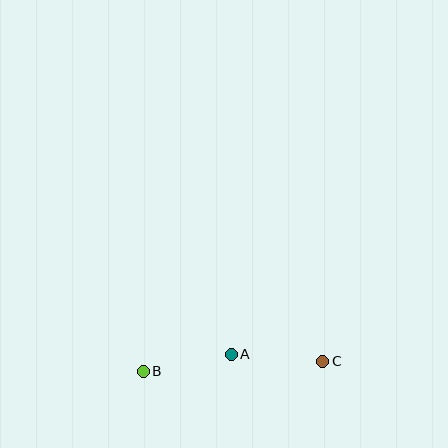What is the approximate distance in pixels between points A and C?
The distance between A and C is approximately 92 pixels.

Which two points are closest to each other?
Points A and B are closest to each other.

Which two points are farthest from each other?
Points B and C are farthest from each other.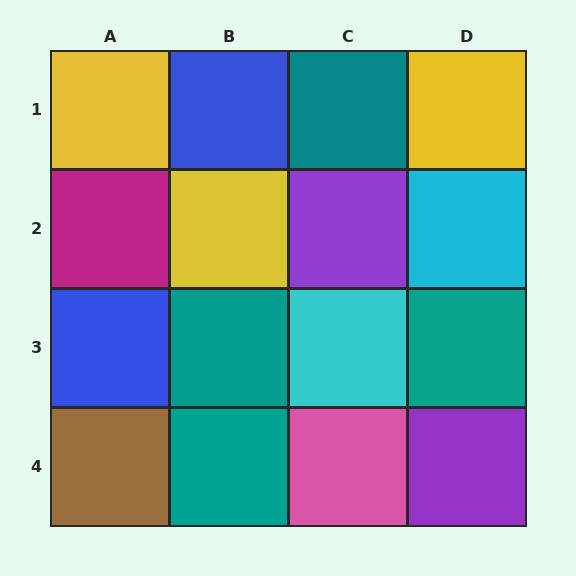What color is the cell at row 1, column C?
Teal.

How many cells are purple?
2 cells are purple.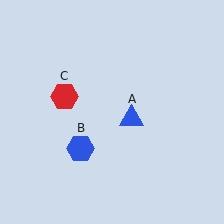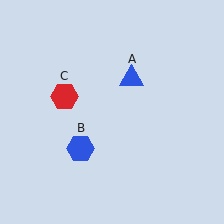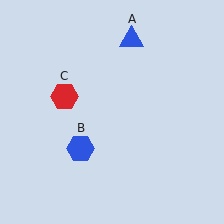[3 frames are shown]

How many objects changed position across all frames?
1 object changed position: blue triangle (object A).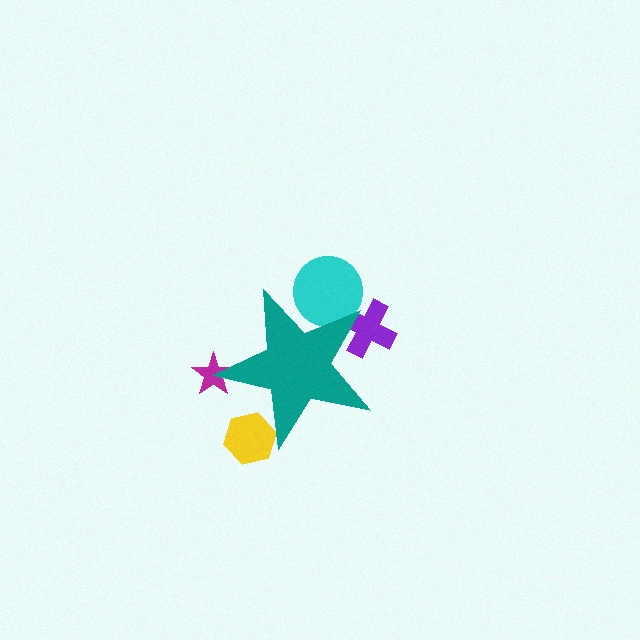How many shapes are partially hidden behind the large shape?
4 shapes are partially hidden.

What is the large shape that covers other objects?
A teal star.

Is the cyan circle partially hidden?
Yes, the cyan circle is partially hidden behind the teal star.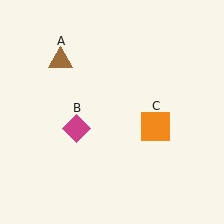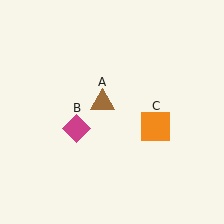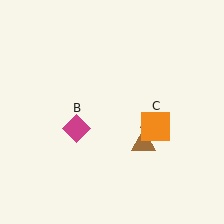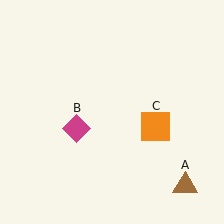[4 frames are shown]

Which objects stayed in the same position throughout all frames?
Magenta diamond (object B) and orange square (object C) remained stationary.